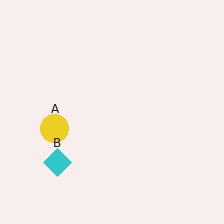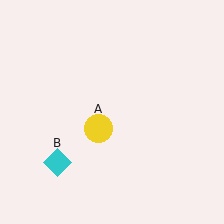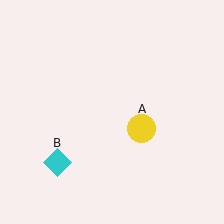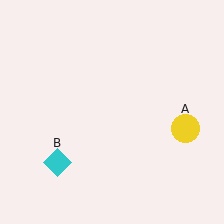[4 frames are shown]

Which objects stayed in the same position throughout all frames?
Cyan diamond (object B) remained stationary.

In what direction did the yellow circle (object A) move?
The yellow circle (object A) moved right.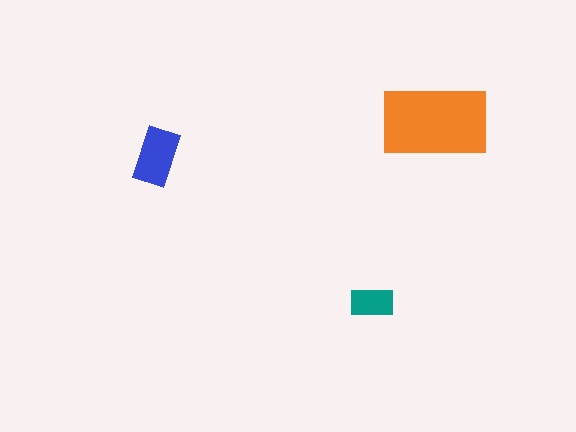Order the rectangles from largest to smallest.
the orange one, the blue one, the teal one.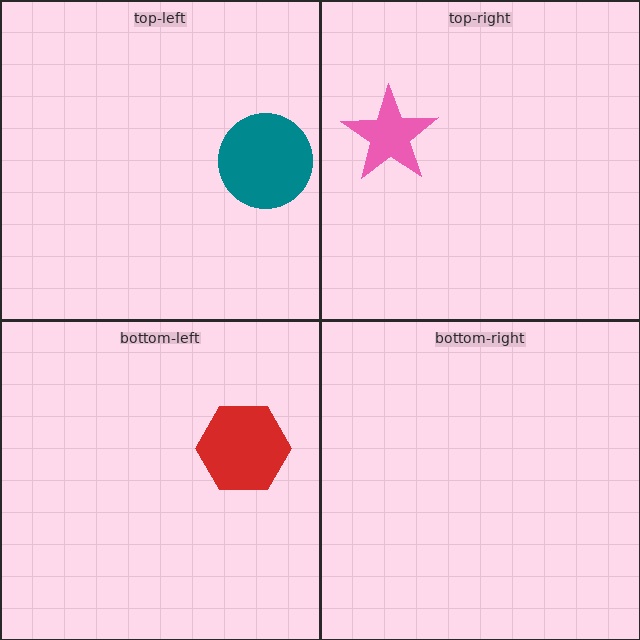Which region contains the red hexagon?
The bottom-left region.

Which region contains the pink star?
The top-right region.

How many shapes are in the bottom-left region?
1.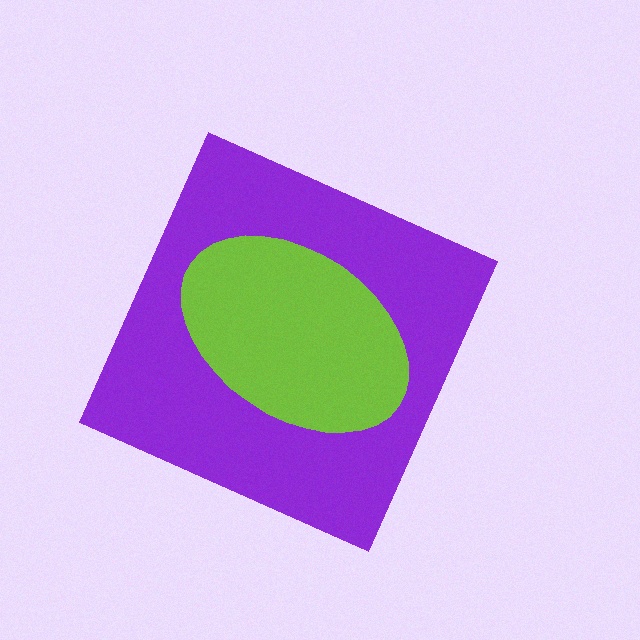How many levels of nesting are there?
2.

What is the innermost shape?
The lime ellipse.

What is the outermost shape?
The purple diamond.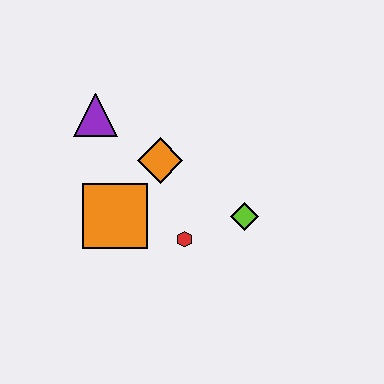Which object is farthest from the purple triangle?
The lime diamond is farthest from the purple triangle.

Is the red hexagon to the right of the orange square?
Yes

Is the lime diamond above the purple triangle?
No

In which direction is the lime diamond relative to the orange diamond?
The lime diamond is to the right of the orange diamond.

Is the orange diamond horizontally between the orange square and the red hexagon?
Yes